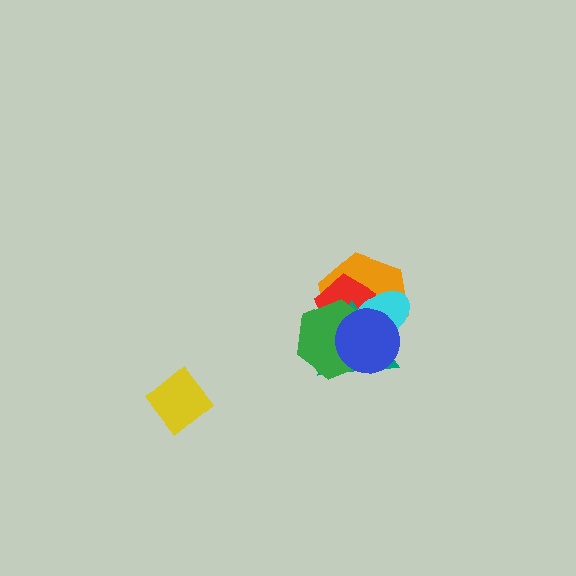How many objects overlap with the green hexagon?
5 objects overlap with the green hexagon.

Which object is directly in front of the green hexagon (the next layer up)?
The cyan ellipse is directly in front of the green hexagon.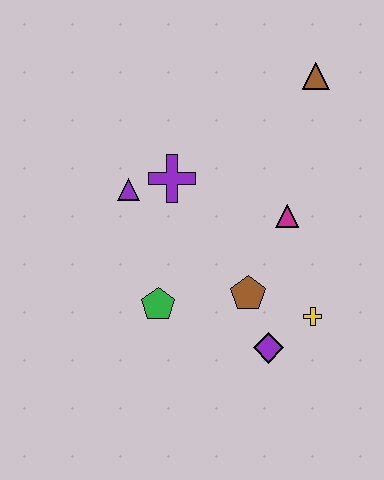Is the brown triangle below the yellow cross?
No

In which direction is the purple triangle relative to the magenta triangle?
The purple triangle is to the left of the magenta triangle.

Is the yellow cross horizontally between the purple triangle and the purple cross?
No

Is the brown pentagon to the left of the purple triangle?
No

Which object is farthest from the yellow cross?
The brown triangle is farthest from the yellow cross.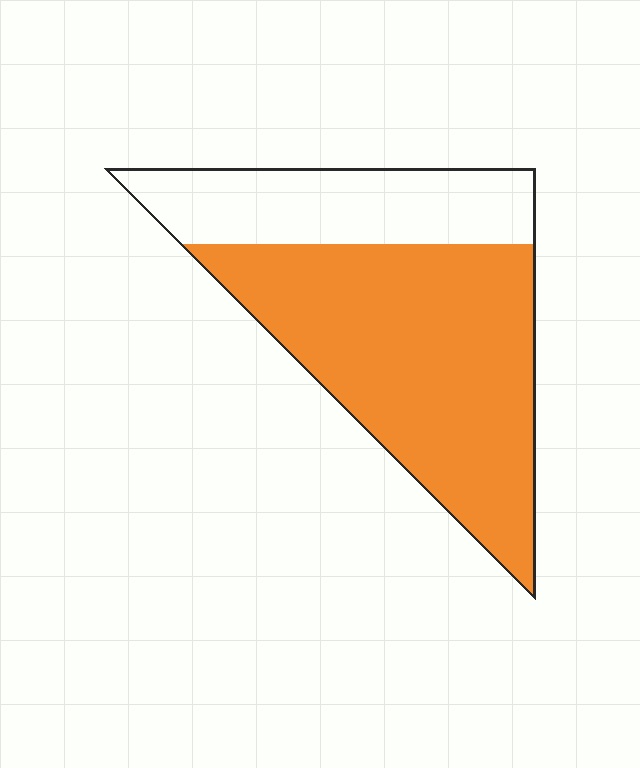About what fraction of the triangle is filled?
About two thirds (2/3).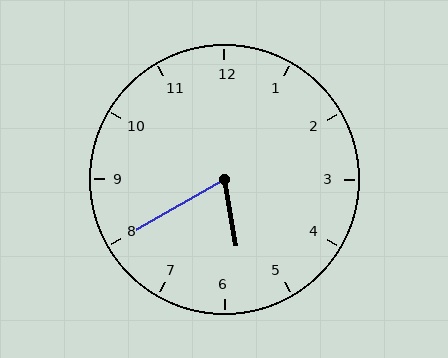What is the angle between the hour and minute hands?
Approximately 70 degrees.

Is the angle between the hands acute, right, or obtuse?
It is acute.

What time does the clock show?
5:40.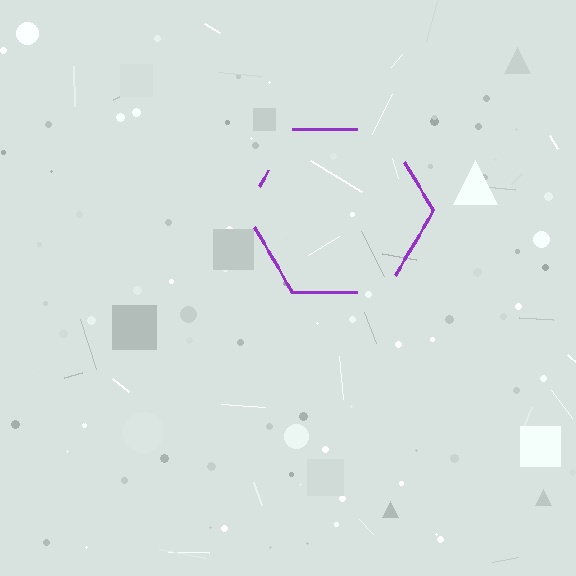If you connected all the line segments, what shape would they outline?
They would outline a hexagon.